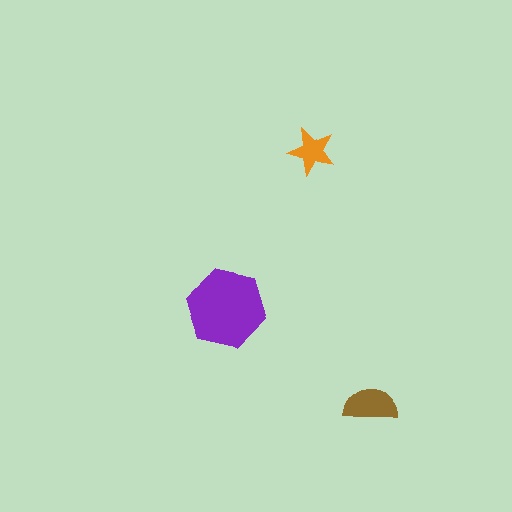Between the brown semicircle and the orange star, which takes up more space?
The brown semicircle.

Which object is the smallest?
The orange star.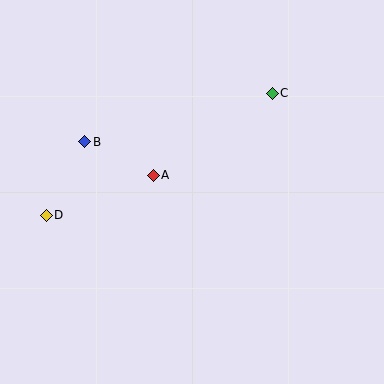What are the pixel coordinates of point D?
Point D is at (46, 215).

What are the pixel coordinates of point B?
Point B is at (85, 142).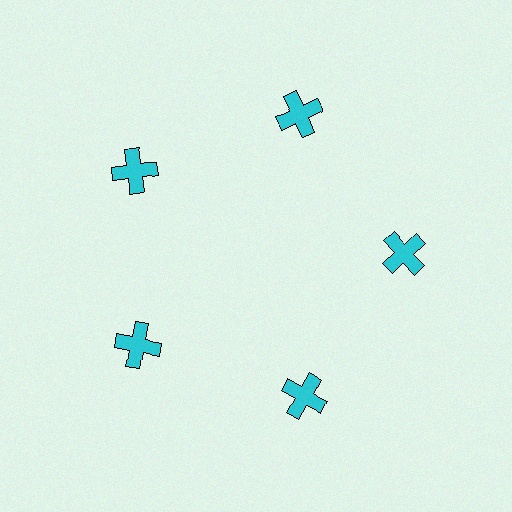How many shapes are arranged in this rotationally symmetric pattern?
There are 5 shapes, arranged in 5 groups of 1.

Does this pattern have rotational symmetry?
Yes, this pattern has 5-fold rotational symmetry. It looks the same after rotating 72 degrees around the center.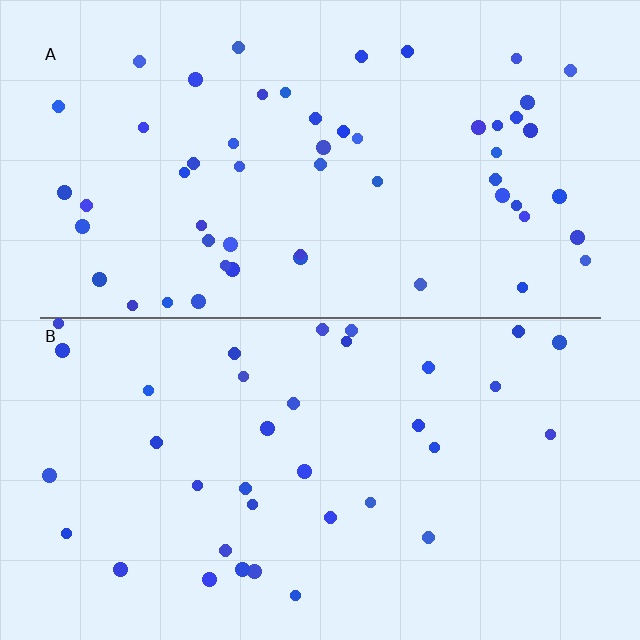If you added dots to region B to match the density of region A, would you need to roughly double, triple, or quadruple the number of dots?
Approximately double.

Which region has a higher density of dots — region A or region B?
A (the top).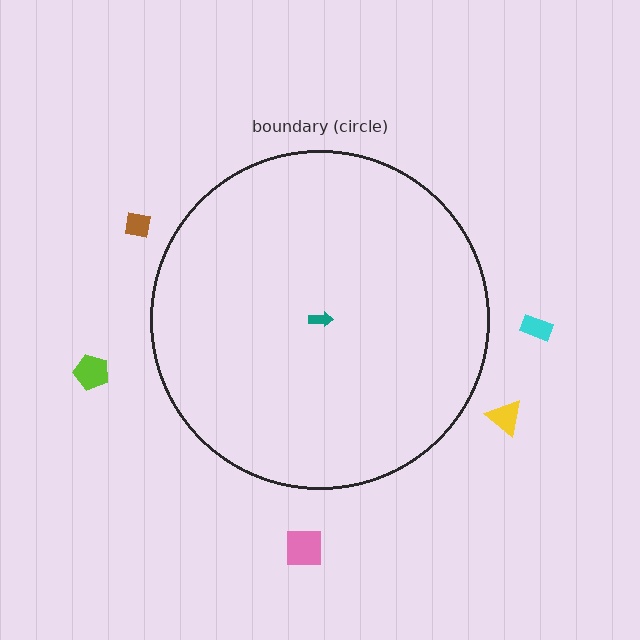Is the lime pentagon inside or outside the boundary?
Outside.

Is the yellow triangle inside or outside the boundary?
Outside.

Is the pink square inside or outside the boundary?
Outside.